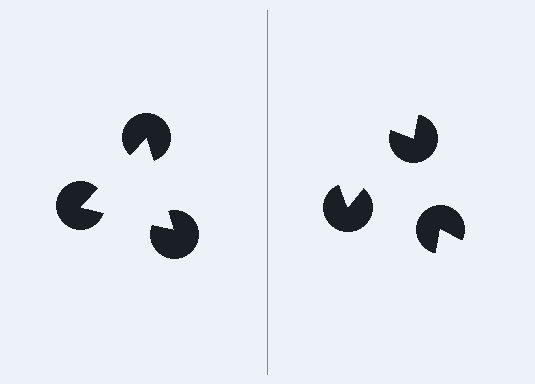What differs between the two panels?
The pac-man discs are positioned identically on both sides; only the wedge orientations differ. On the left they align to a triangle; on the right they are misaligned.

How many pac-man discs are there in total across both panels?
6 — 3 on each side.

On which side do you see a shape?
An illusory triangle appears on the left side. On the right side the wedge cuts are rotated, so no coherent shape forms.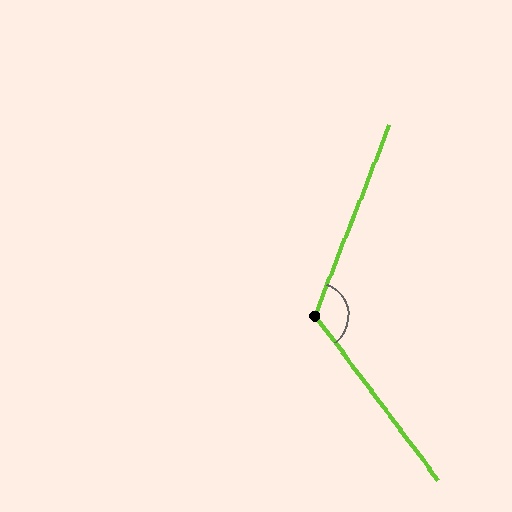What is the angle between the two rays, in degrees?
Approximately 122 degrees.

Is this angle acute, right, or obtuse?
It is obtuse.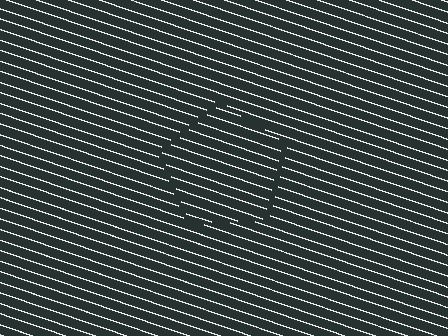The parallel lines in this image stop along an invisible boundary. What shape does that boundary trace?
An illusory pentagon. The interior of the shape contains the same grating, shifted by half a period — the contour is defined by the phase discontinuity where line-ends from the inner and outer gratings abut.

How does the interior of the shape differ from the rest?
The interior of the shape contains the same grating, shifted by half a period — the contour is defined by the phase discontinuity where line-ends from the inner and outer gratings abut.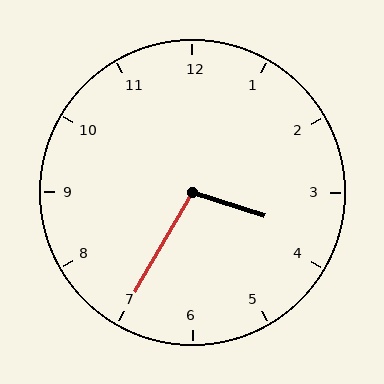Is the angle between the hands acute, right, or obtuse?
It is obtuse.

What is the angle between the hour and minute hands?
Approximately 102 degrees.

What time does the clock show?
3:35.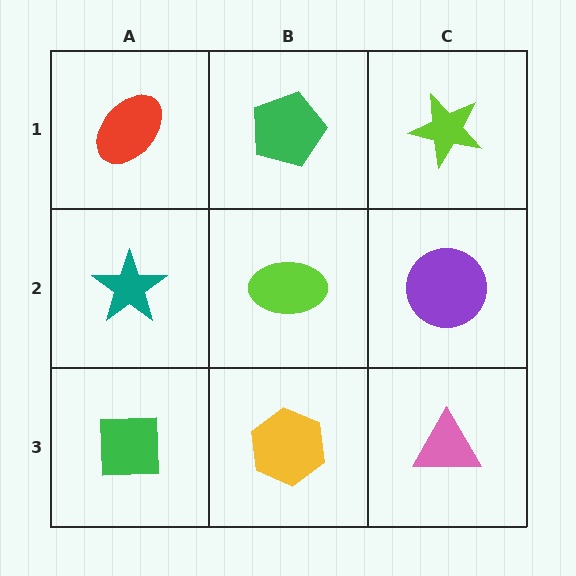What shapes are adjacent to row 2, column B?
A green pentagon (row 1, column B), a yellow hexagon (row 3, column B), a teal star (row 2, column A), a purple circle (row 2, column C).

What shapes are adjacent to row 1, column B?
A lime ellipse (row 2, column B), a red ellipse (row 1, column A), a lime star (row 1, column C).